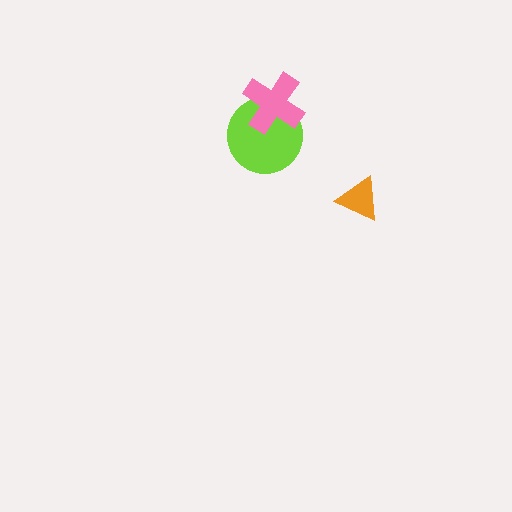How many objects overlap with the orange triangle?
0 objects overlap with the orange triangle.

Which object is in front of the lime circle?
The pink cross is in front of the lime circle.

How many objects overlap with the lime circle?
1 object overlaps with the lime circle.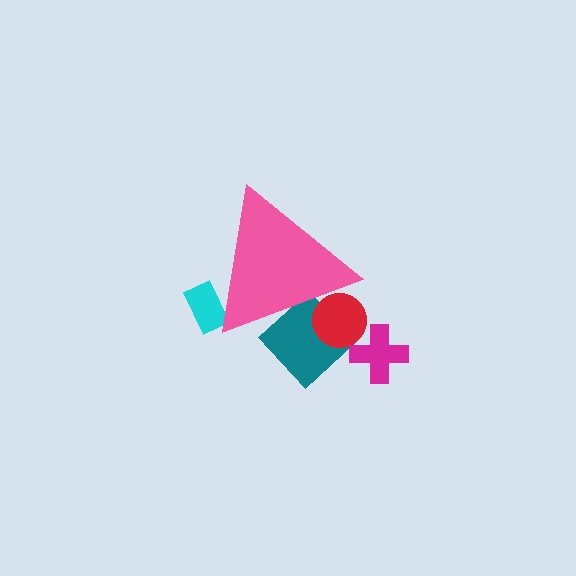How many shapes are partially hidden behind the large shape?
3 shapes are partially hidden.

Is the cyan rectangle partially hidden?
Yes, the cyan rectangle is partially hidden behind the pink triangle.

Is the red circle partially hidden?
Yes, the red circle is partially hidden behind the pink triangle.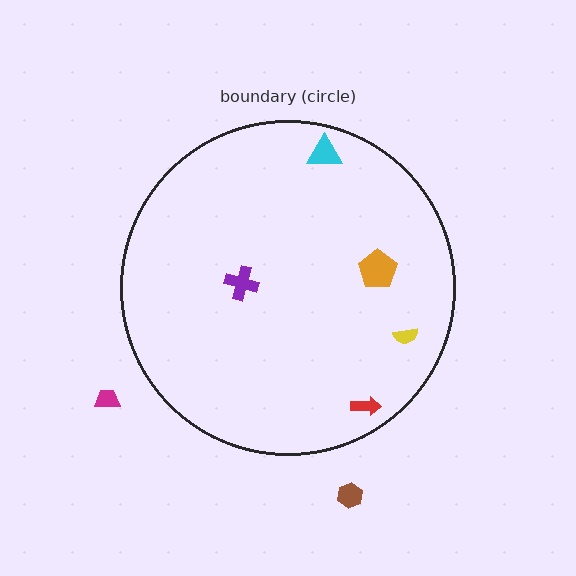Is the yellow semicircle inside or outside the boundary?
Inside.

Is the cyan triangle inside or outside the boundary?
Inside.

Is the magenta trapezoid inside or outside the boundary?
Outside.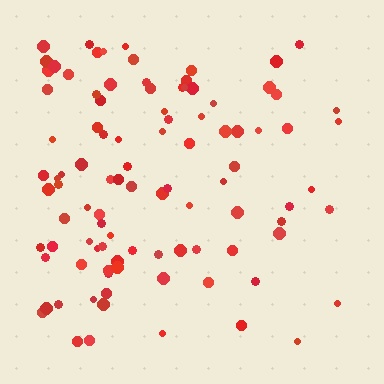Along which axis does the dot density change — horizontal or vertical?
Horizontal.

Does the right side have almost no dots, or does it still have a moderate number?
Still a moderate number, just noticeably fewer than the left.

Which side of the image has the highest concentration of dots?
The left.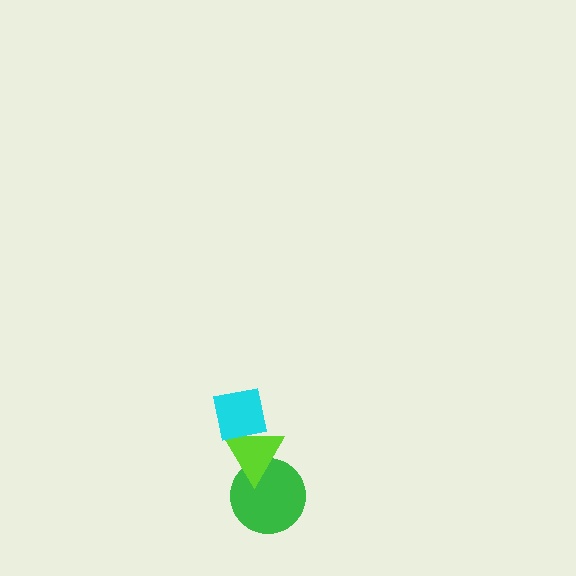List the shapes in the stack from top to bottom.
From top to bottom: the cyan square, the lime triangle, the green circle.